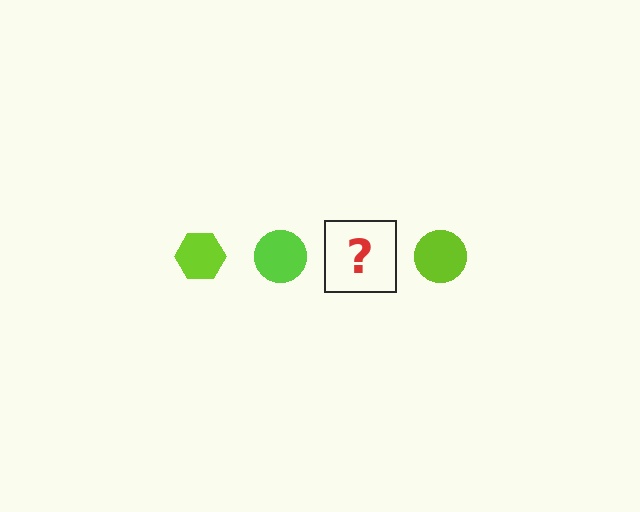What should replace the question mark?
The question mark should be replaced with a lime hexagon.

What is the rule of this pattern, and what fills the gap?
The rule is that the pattern cycles through hexagon, circle shapes in lime. The gap should be filled with a lime hexagon.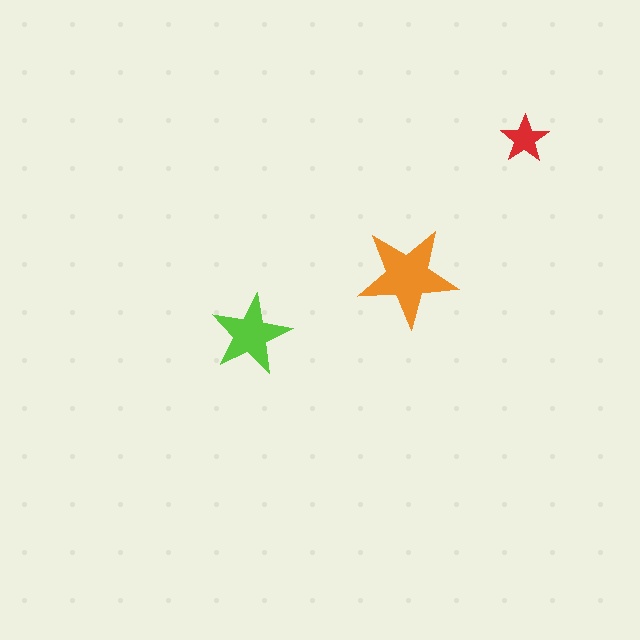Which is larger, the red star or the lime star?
The lime one.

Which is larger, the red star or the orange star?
The orange one.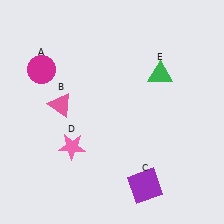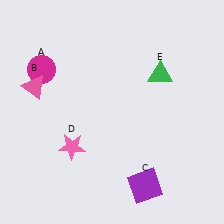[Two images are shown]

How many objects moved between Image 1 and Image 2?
1 object moved between the two images.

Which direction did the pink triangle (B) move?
The pink triangle (B) moved left.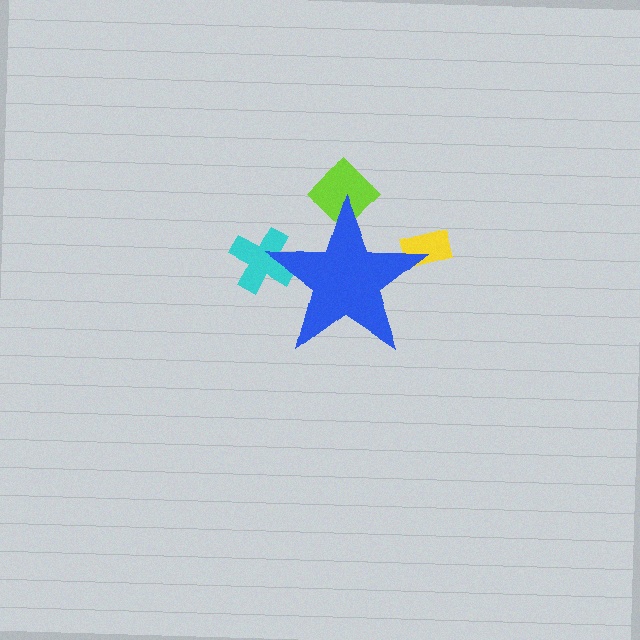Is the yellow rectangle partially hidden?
Yes, the yellow rectangle is partially hidden behind the blue star.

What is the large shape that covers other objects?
A blue star.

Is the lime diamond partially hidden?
Yes, the lime diamond is partially hidden behind the blue star.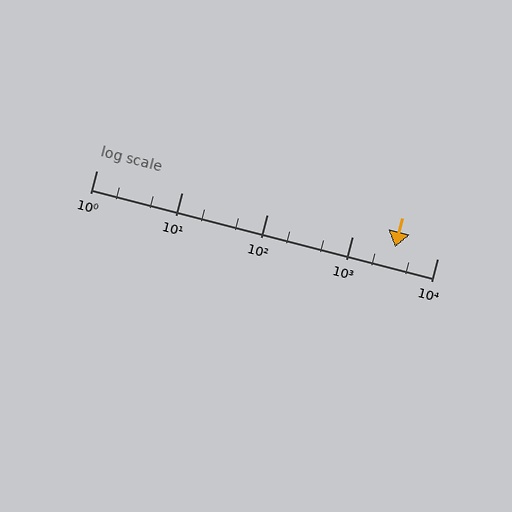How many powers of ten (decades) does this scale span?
The scale spans 4 decades, from 1 to 10000.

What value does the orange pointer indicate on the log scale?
The pointer indicates approximately 3200.